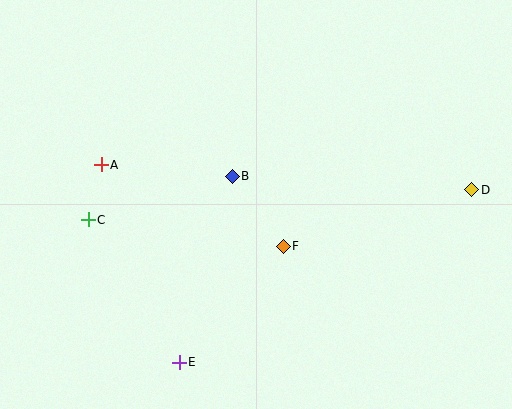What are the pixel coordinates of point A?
Point A is at (101, 165).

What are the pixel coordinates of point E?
Point E is at (179, 362).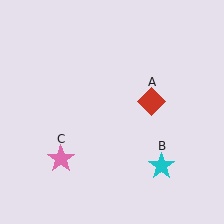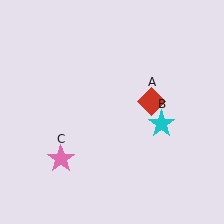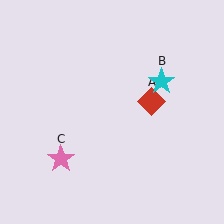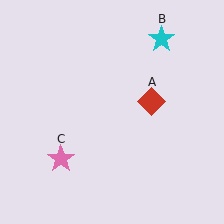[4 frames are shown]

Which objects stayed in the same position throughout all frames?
Red diamond (object A) and pink star (object C) remained stationary.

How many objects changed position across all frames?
1 object changed position: cyan star (object B).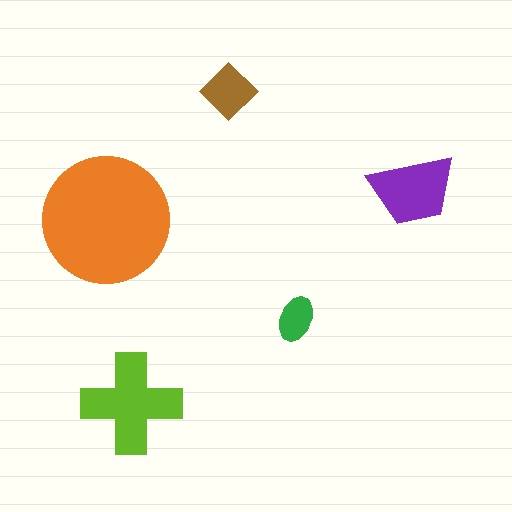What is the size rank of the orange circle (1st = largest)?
1st.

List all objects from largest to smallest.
The orange circle, the lime cross, the purple trapezoid, the brown diamond, the green ellipse.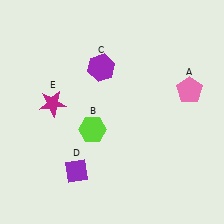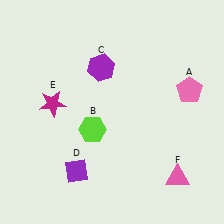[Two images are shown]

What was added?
A pink triangle (F) was added in Image 2.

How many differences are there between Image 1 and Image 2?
There is 1 difference between the two images.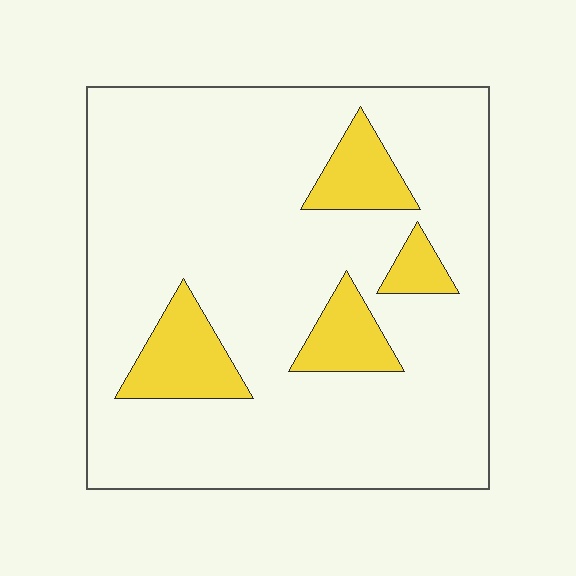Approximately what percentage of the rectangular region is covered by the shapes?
Approximately 15%.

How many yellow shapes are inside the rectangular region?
4.